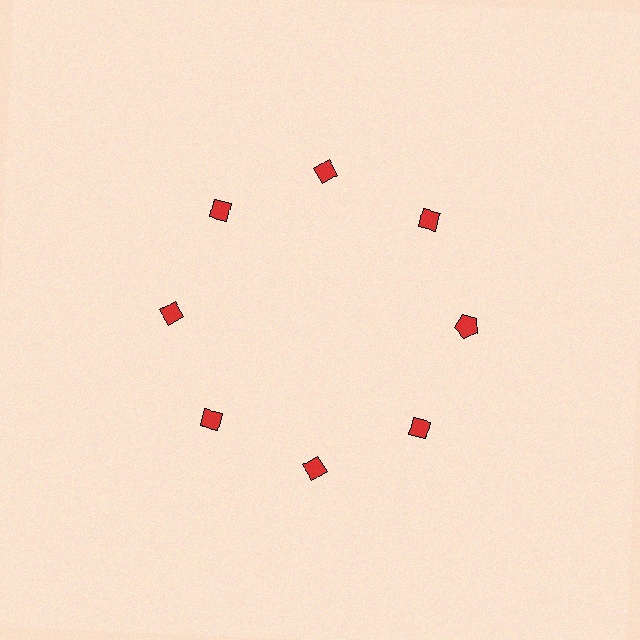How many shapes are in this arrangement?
There are 8 shapes arranged in a ring pattern.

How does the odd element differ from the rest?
It has a different shape: pentagon instead of diamond.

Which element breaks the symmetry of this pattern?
The red pentagon at roughly the 3 o'clock position breaks the symmetry. All other shapes are red diamonds.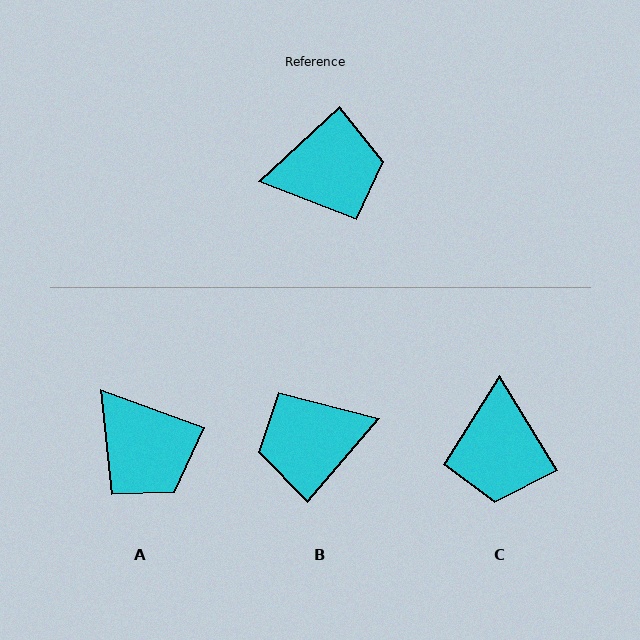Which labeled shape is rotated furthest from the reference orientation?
B, about 174 degrees away.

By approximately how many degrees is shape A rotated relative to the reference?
Approximately 63 degrees clockwise.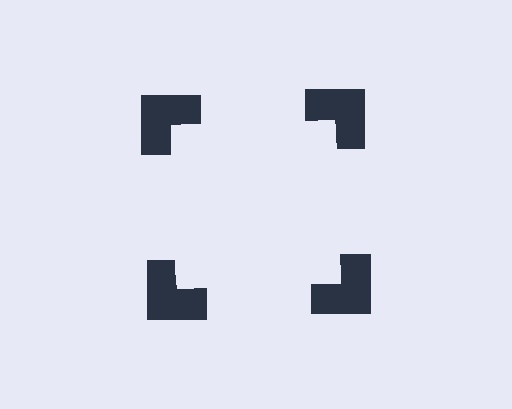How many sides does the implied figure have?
4 sides.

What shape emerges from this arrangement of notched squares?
An illusory square — its edges are inferred from the aligned wedge cuts in the notched squares, not physically drawn.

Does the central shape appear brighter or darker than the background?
It typically appears slightly brighter than the background, even though no actual brightness change is drawn.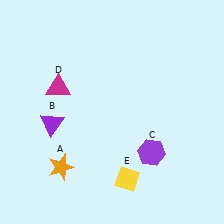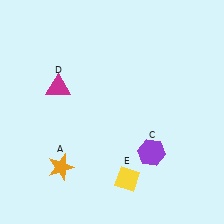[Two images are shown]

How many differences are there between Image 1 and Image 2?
There is 1 difference between the two images.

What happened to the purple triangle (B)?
The purple triangle (B) was removed in Image 2. It was in the bottom-left area of Image 1.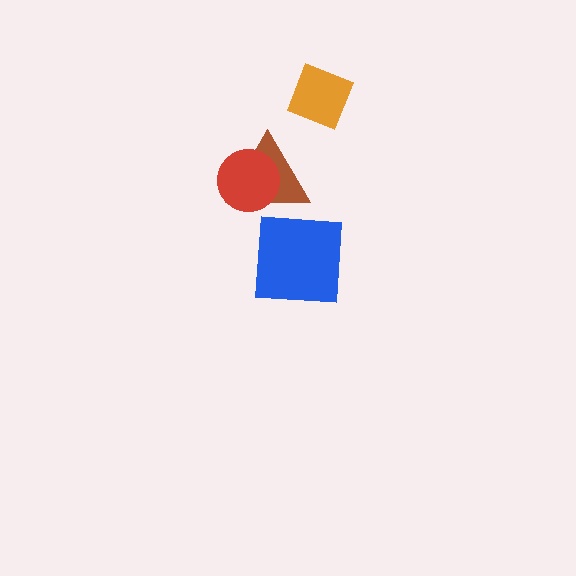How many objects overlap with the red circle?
1 object overlaps with the red circle.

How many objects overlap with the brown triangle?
1 object overlaps with the brown triangle.